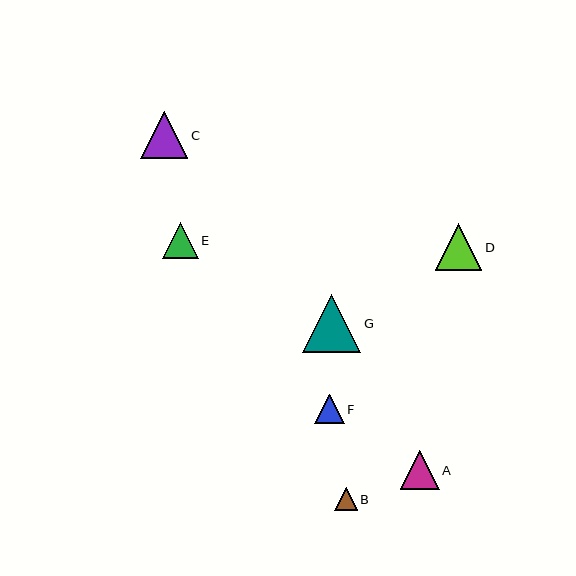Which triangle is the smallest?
Triangle B is the smallest with a size of approximately 22 pixels.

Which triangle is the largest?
Triangle G is the largest with a size of approximately 58 pixels.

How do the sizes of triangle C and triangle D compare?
Triangle C and triangle D are approximately the same size.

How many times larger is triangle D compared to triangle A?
Triangle D is approximately 1.2 times the size of triangle A.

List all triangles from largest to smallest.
From largest to smallest: G, C, D, A, E, F, B.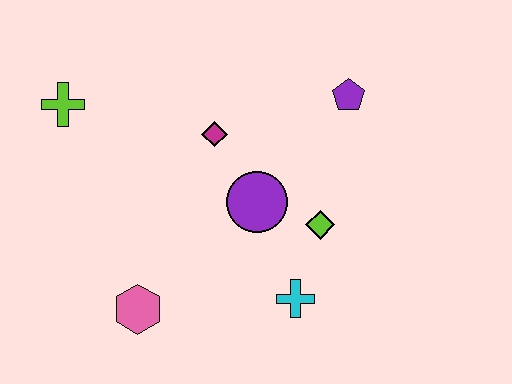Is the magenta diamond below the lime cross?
Yes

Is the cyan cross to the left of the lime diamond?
Yes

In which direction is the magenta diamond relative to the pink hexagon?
The magenta diamond is above the pink hexagon.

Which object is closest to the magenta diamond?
The purple circle is closest to the magenta diamond.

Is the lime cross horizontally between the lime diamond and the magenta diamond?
No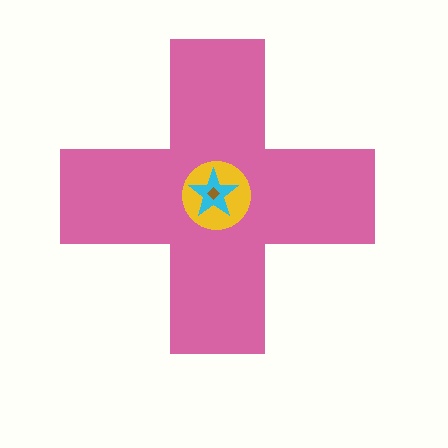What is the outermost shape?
The pink cross.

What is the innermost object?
The brown diamond.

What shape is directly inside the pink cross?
The yellow circle.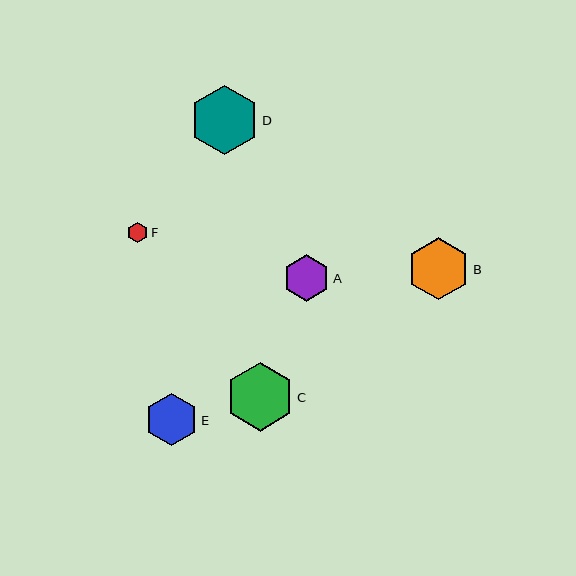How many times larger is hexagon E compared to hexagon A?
Hexagon E is approximately 1.1 times the size of hexagon A.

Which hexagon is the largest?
Hexagon D is the largest with a size of approximately 69 pixels.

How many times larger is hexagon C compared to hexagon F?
Hexagon C is approximately 3.4 times the size of hexagon F.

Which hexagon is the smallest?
Hexagon F is the smallest with a size of approximately 20 pixels.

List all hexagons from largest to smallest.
From largest to smallest: D, C, B, E, A, F.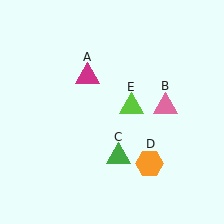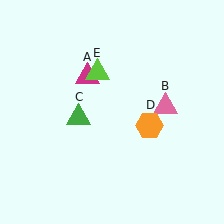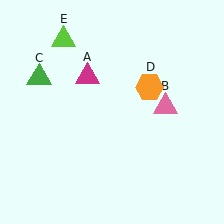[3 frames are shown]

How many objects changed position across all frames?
3 objects changed position: green triangle (object C), orange hexagon (object D), lime triangle (object E).